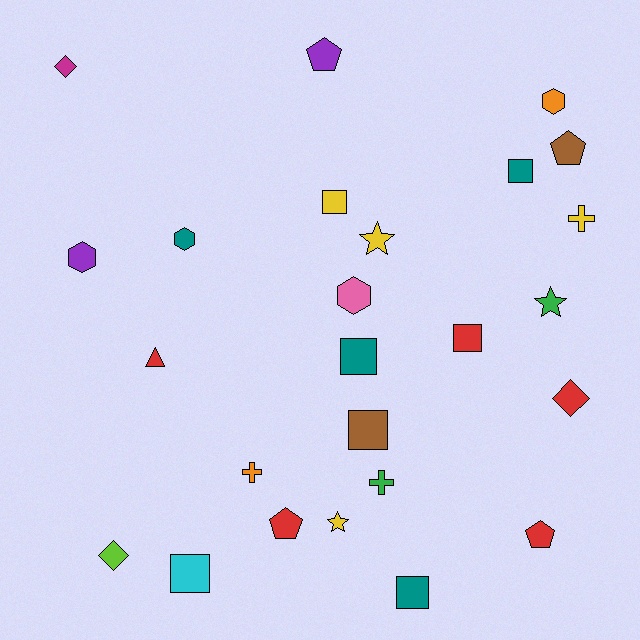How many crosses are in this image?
There are 3 crosses.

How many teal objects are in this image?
There are 4 teal objects.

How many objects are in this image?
There are 25 objects.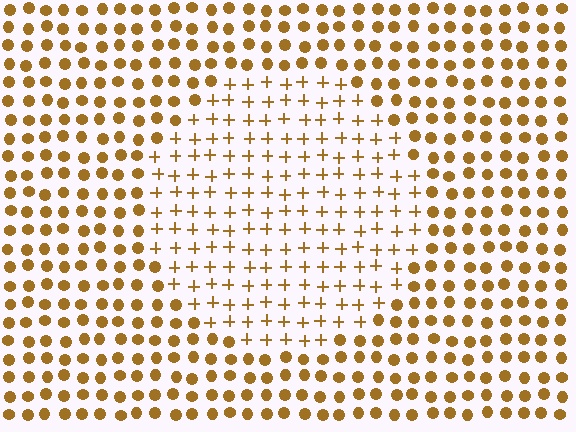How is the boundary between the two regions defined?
The boundary is defined by a change in element shape: plus signs inside vs. circles outside. All elements share the same color and spacing.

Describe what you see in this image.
The image is filled with small brown elements arranged in a uniform grid. A circle-shaped region contains plus signs, while the surrounding area contains circles. The boundary is defined purely by the change in element shape.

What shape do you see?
I see a circle.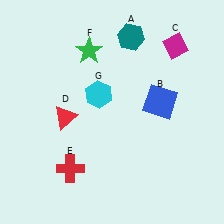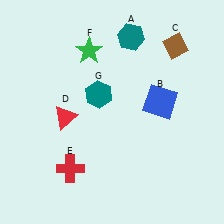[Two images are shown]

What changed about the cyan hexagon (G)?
In Image 1, G is cyan. In Image 2, it changed to teal.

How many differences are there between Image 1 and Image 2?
There are 2 differences between the two images.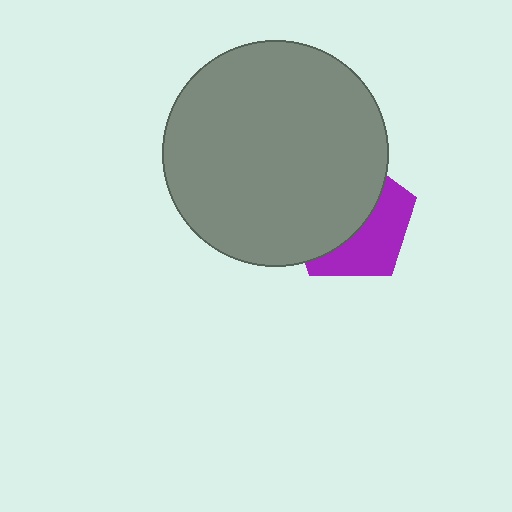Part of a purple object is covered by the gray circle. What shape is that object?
It is a pentagon.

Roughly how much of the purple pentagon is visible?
A small part of it is visible (roughly 42%).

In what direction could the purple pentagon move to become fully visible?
The purple pentagon could move toward the lower-right. That would shift it out from behind the gray circle entirely.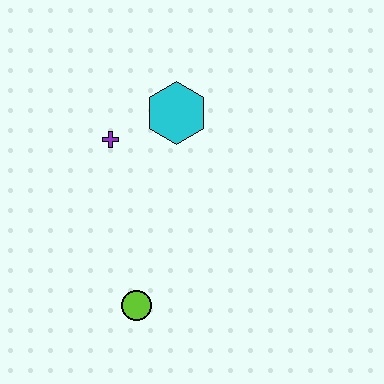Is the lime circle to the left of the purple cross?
No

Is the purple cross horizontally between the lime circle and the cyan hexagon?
No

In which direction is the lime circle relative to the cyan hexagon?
The lime circle is below the cyan hexagon.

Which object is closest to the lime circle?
The purple cross is closest to the lime circle.